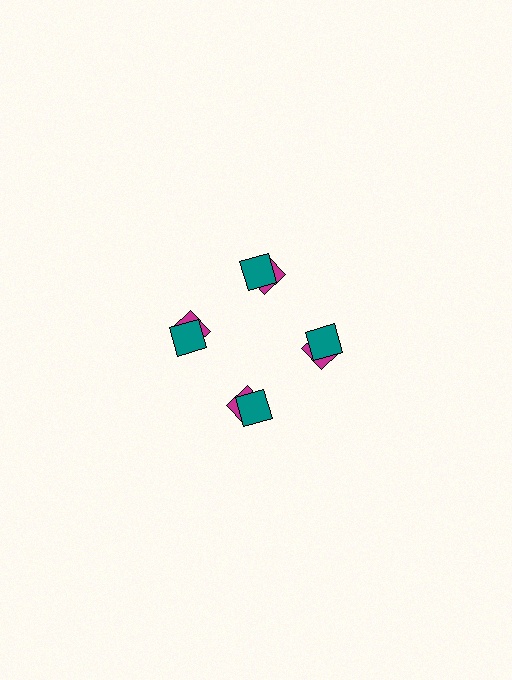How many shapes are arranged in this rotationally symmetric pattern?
There are 8 shapes, arranged in 4 groups of 2.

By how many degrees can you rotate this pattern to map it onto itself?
The pattern maps onto itself every 90 degrees of rotation.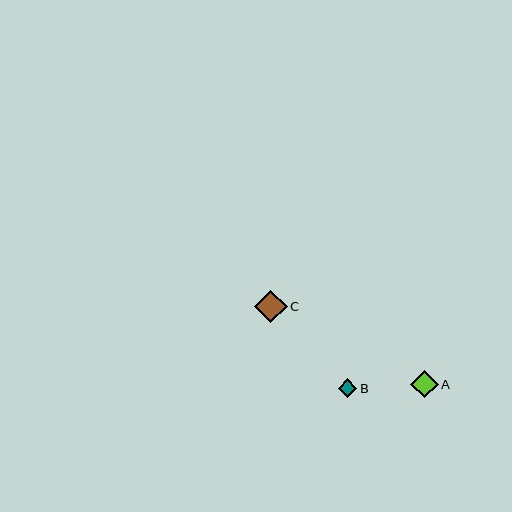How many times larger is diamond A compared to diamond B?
Diamond A is approximately 1.5 times the size of diamond B.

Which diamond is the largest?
Diamond C is the largest with a size of approximately 33 pixels.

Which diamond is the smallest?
Diamond B is the smallest with a size of approximately 18 pixels.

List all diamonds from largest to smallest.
From largest to smallest: C, A, B.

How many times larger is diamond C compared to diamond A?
Diamond C is approximately 1.2 times the size of diamond A.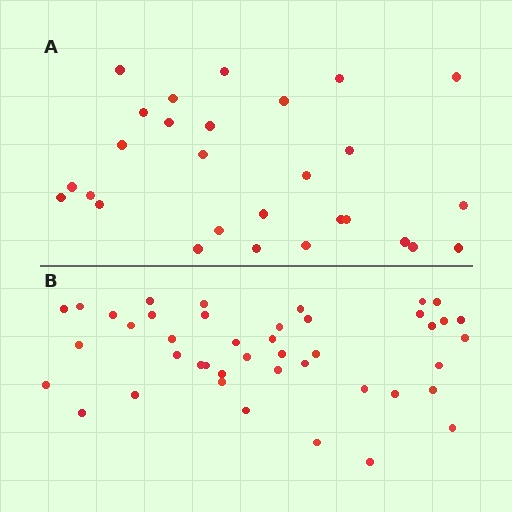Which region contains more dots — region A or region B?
Region B (the bottom region) has more dots.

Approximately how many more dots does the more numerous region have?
Region B has approximately 15 more dots than region A.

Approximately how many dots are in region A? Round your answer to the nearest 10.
About 30 dots. (The exact count is 28, which rounds to 30.)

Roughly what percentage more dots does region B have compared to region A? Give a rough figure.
About 55% more.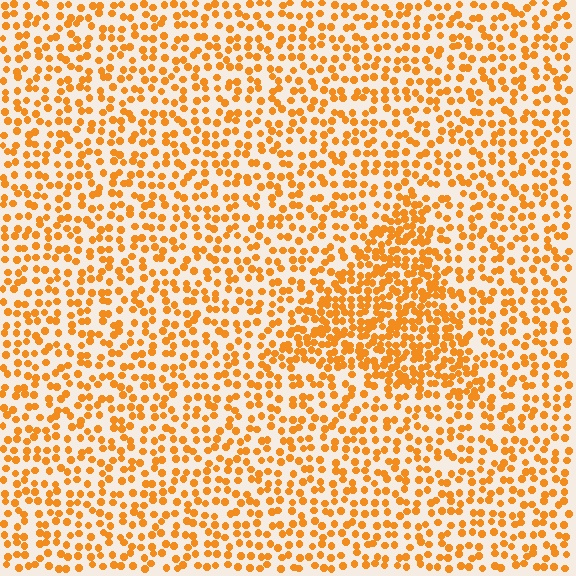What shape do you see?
I see a triangle.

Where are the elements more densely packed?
The elements are more densely packed inside the triangle boundary.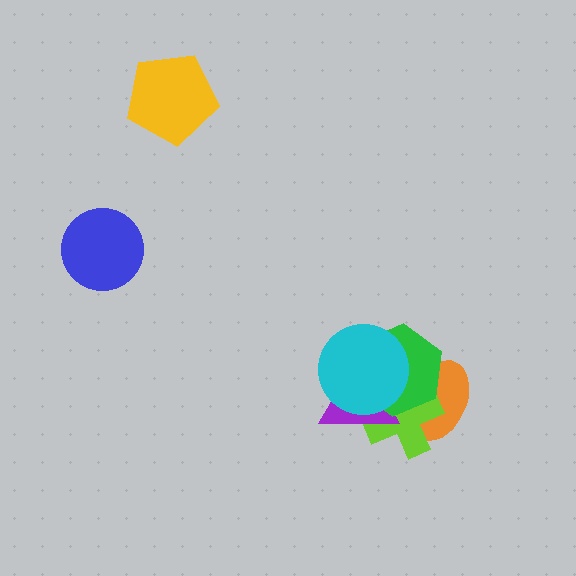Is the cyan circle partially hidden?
No, no other shape covers it.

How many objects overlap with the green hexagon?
4 objects overlap with the green hexagon.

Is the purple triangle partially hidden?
Yes, it is partially covered by another shape.